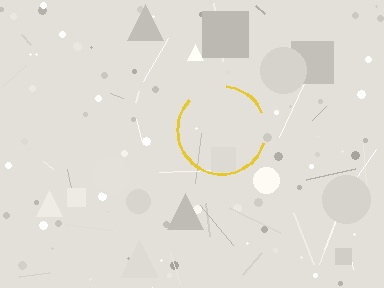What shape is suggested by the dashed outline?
The dashed outline suggests a circle.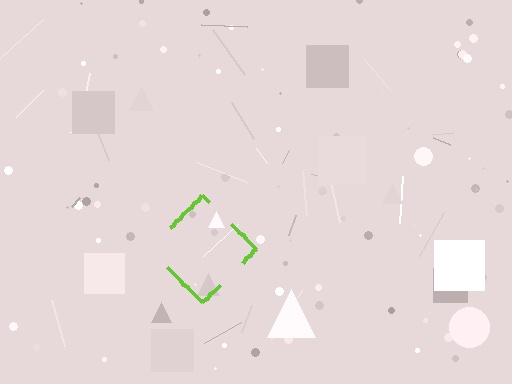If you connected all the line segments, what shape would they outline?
They would outline a diamond.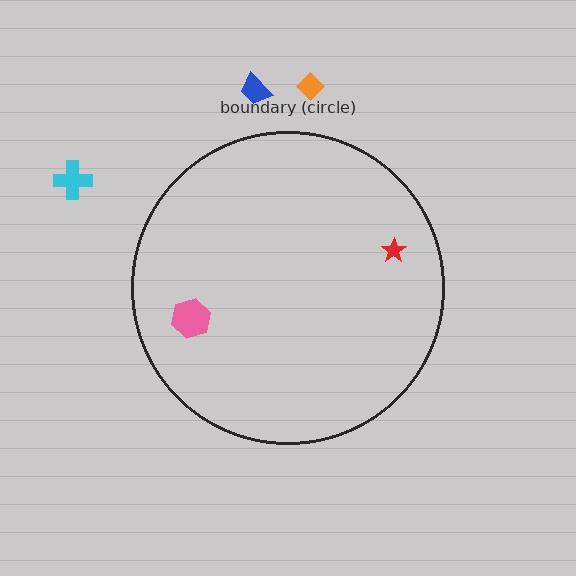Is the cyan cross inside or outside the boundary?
Outside.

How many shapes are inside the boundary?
2 inside, 3 outside.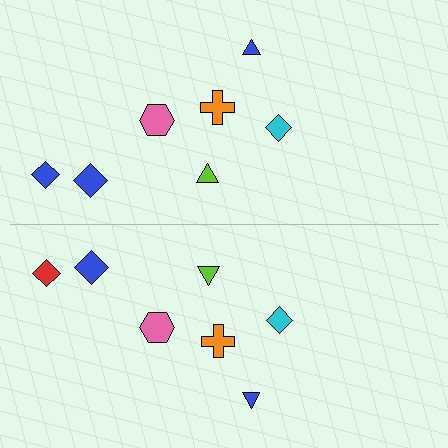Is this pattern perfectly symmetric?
No, the pattern is not perfectly symmetric. The red diamond on the bottom side breaks the symmetry — its mirror counterpart is blue.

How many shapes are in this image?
There are 14 shapes in this image.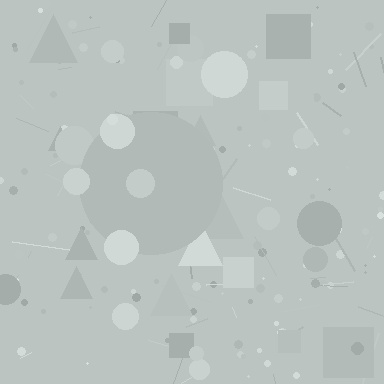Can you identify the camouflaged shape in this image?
The camouflaged shape is a circle.